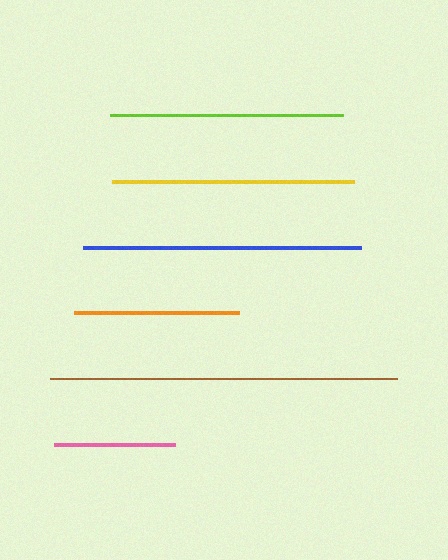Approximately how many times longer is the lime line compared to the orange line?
The lime line is approximately 1.4 times the length of the orange line.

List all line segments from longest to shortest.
From longest to shortest: brown, blue, yellow, lime, orange, pink.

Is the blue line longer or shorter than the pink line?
The blue line is longer than the pink line.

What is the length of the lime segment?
The lime segment is approximately 233 pixels long.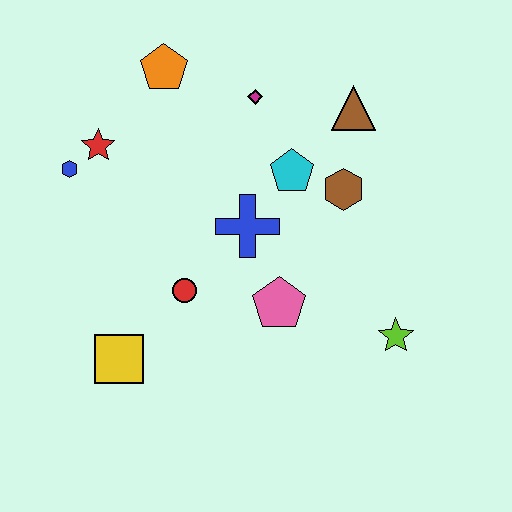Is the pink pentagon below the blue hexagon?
Yes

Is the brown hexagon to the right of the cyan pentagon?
Yes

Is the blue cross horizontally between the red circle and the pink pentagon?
Yes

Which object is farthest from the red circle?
The brown triangle is farthest from the red circle.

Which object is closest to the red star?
The blue hexagon is closest to the red star.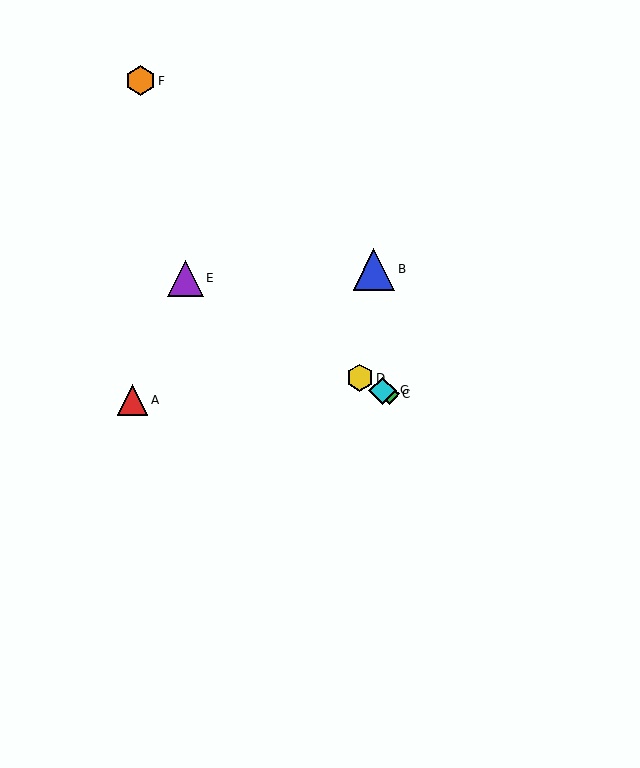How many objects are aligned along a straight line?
4 objects (C, D, E, G) are aligned along a straight line.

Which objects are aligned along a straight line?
Objects C, D, E, G are aligned along a straight line.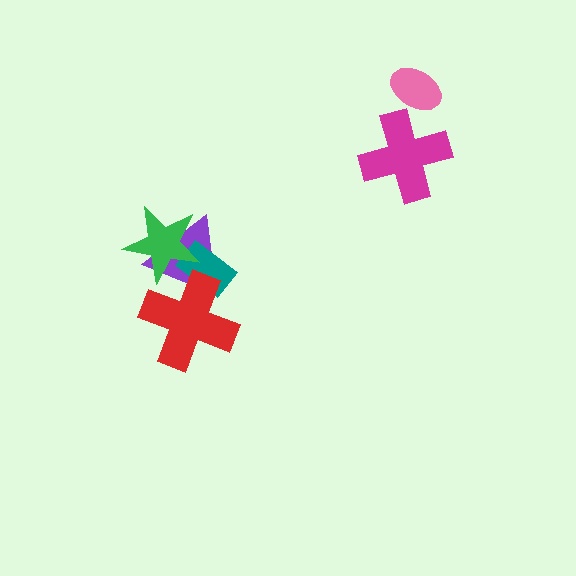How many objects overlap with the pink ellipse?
0 objects overlap with the pink ellipse.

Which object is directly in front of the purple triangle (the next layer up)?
The teal rectangle is directly in front of the purple triangle.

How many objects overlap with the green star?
3 objects overlap with the green star.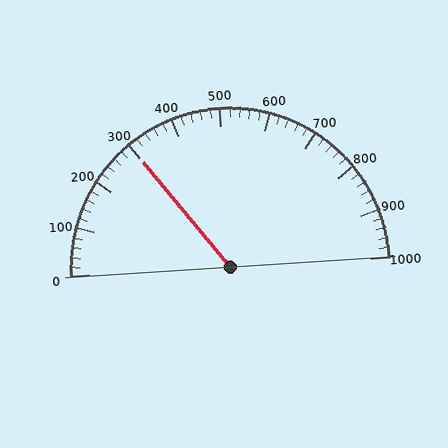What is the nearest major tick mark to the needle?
The nearest major tick mark is 300.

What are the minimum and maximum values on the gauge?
The gauge ranges from 0 to 1000.